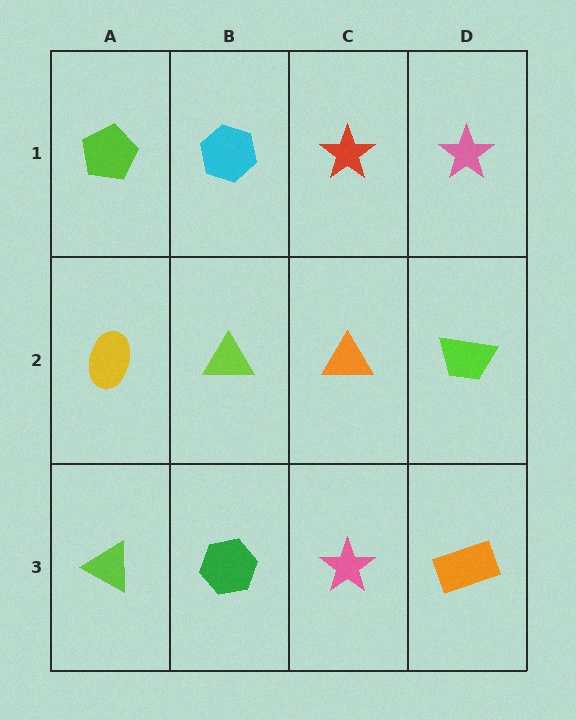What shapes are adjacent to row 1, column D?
A lime trapezoid (row 2, column D), a red star (row 1, column C).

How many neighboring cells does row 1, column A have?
2.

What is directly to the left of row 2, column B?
A yellow ellipse.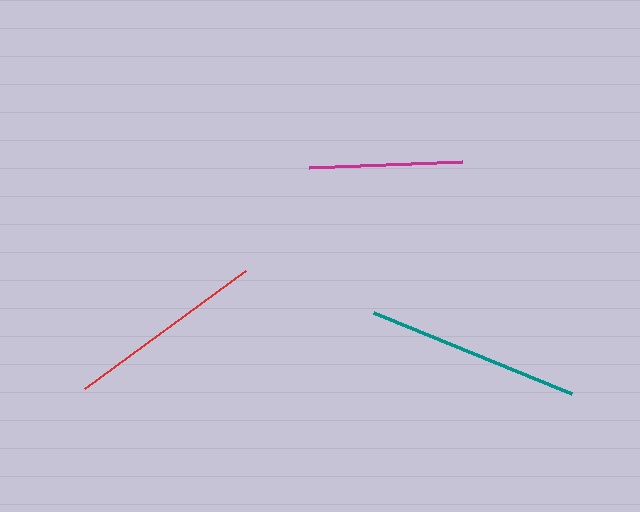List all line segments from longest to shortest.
From longest to shortest: teal, red, magenta.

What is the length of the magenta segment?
The magenta segment is approximately 153 pixels long.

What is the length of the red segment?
The red segment is approximately 200 pixels long.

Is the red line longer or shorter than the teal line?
The teal line is longer than the red line.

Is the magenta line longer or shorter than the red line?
The red line is longer than the magenta line.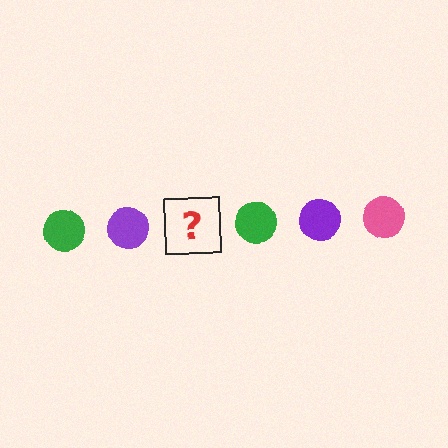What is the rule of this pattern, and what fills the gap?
The rule is that the pattern cycles through green, purple, pink circles. The gap should be filled with a pink circle.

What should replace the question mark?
The question mark should be replaced with a pink circle.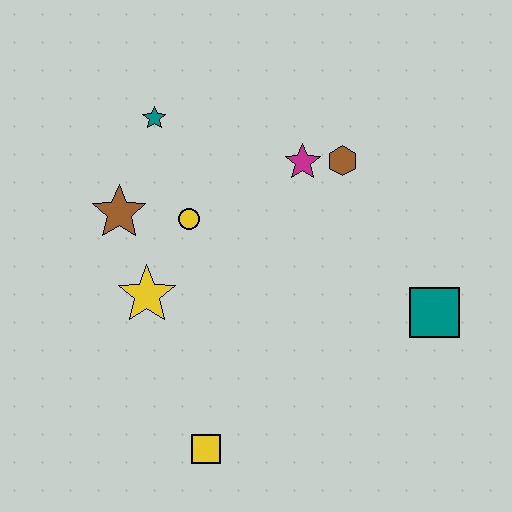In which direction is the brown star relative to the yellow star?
The brown star is above the yellow star.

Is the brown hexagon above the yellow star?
Yes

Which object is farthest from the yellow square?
The teal star is farthest from the yellow square.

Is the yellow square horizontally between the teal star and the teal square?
Yes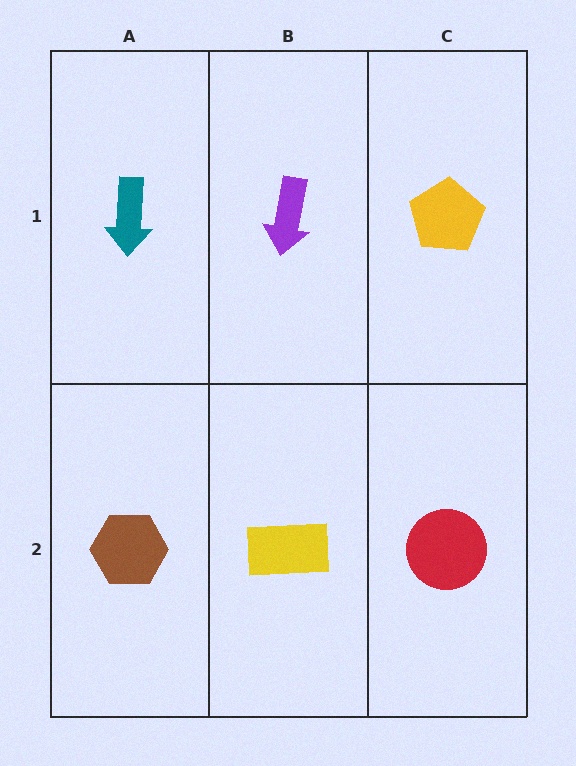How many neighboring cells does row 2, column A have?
2.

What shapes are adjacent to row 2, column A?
A teal arrow (row 1, column A), a yellow rectangle (row 2, column B).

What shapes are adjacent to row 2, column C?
A yellow pentagon (row 1, column C), a yellow rectangle (row 2, column B).